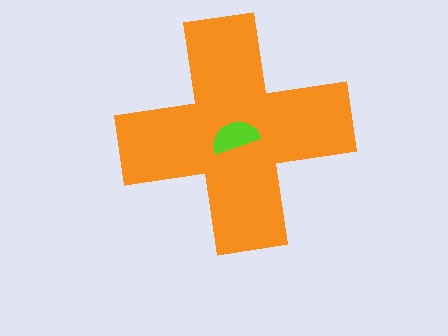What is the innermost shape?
The lime semicircle.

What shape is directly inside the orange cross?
The lime semicircle.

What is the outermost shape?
The orange cross.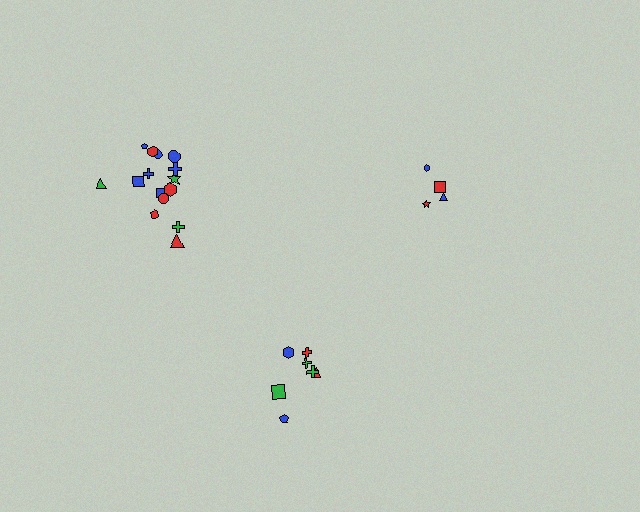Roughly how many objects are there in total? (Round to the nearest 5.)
Roughly 25 objects in total.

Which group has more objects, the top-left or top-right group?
The top-left group.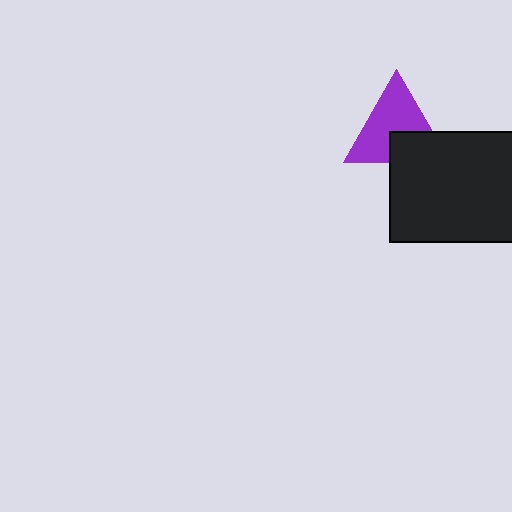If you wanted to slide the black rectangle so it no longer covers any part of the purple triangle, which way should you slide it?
Slide it down — that is the most direct way to separate the two shapes.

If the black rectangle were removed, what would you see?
You would see the complete purple triangle.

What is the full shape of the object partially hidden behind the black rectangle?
The partially hidden object is a purple triangle.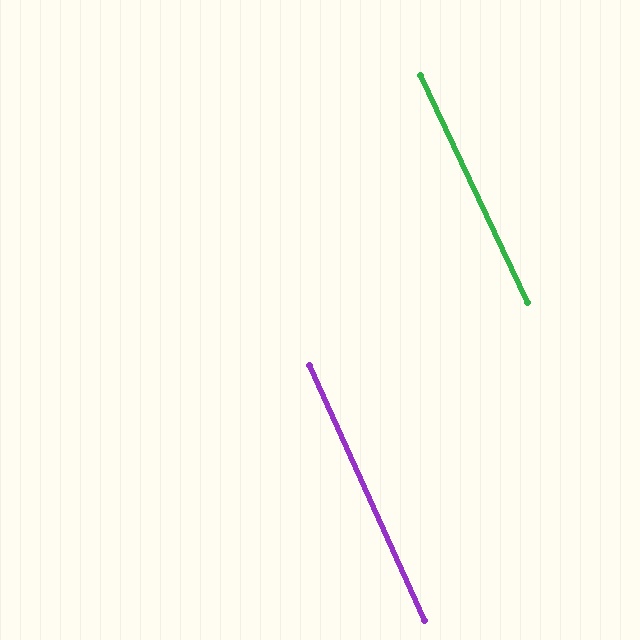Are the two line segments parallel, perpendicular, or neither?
Parallel — their directions differ by only 1.1°.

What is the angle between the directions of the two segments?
Approximately 1 degree.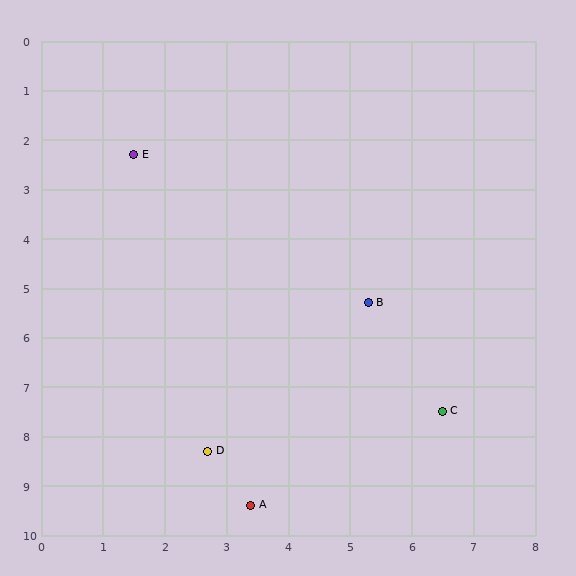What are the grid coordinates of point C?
Point C is at approximately (6.5, 7.5).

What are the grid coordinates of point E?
Point E is at approximately (1.5, 2.3).